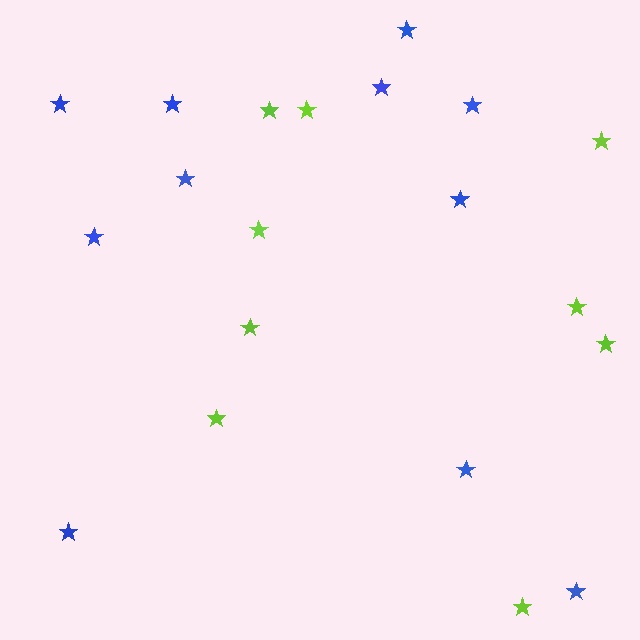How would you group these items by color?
There are 2 groups: one group of lime stars (9) and one group of blue stars (11).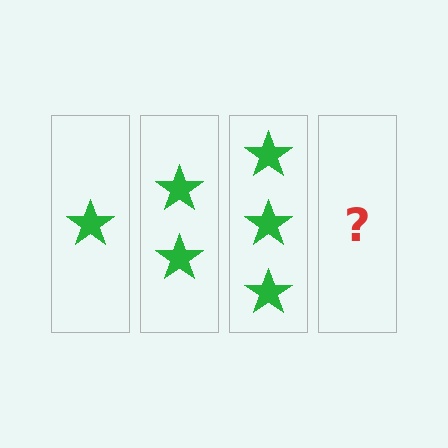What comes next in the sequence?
The next element should be 4 stars.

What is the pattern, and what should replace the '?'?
The pattern is that each step adds one more star. The '?' should be 4 stars.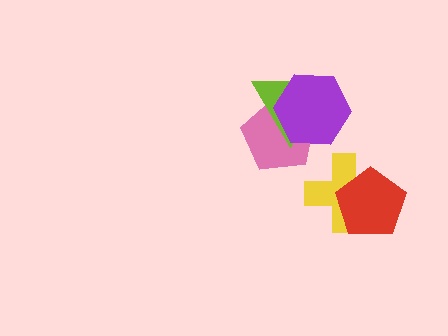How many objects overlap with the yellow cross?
1 object overlaps with the yellow cross.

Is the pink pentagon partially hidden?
Yes, it is partially covered by another shape.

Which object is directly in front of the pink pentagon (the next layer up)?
The lime triangle is directly in front of the pink pentagon.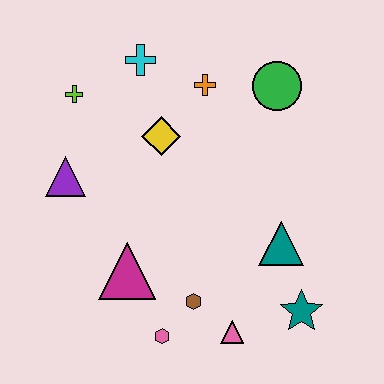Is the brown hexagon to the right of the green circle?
No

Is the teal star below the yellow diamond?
Yes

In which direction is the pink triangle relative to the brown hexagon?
The pink triangle is to the right of the brown hexagon.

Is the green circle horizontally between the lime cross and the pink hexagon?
No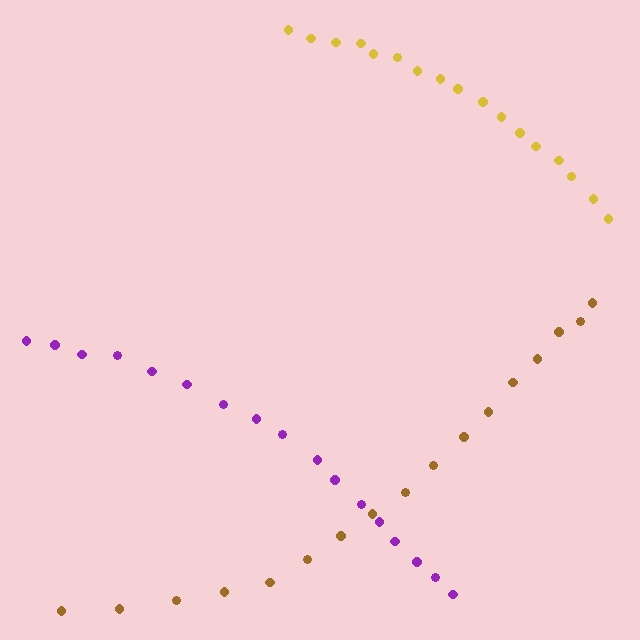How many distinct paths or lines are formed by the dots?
There are 3 distinct paths.